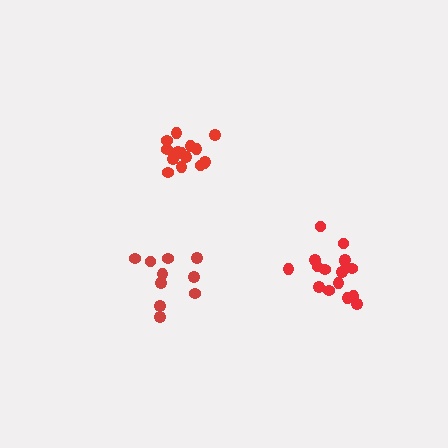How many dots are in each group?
Group 1: 15 dots, Group 2: 10 dots, Group 3: 16 dots (41 total).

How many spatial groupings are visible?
There are 3 spatial groupings.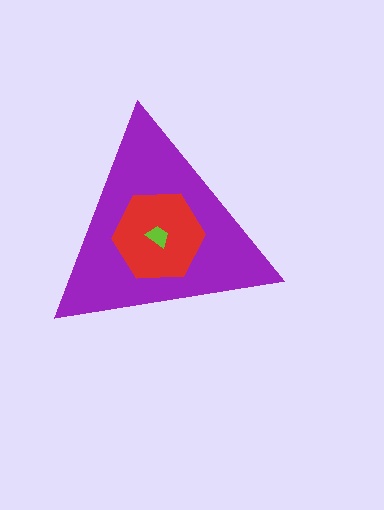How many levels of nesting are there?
3.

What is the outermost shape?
The purple triangle.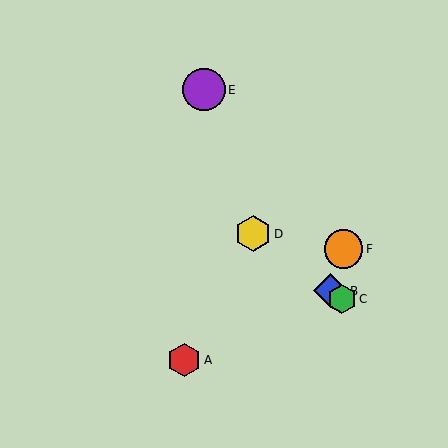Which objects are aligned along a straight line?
Objects B, C, D are aligned along a straight line.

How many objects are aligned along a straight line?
3 objects (B, C, D) are aligned along a straight line.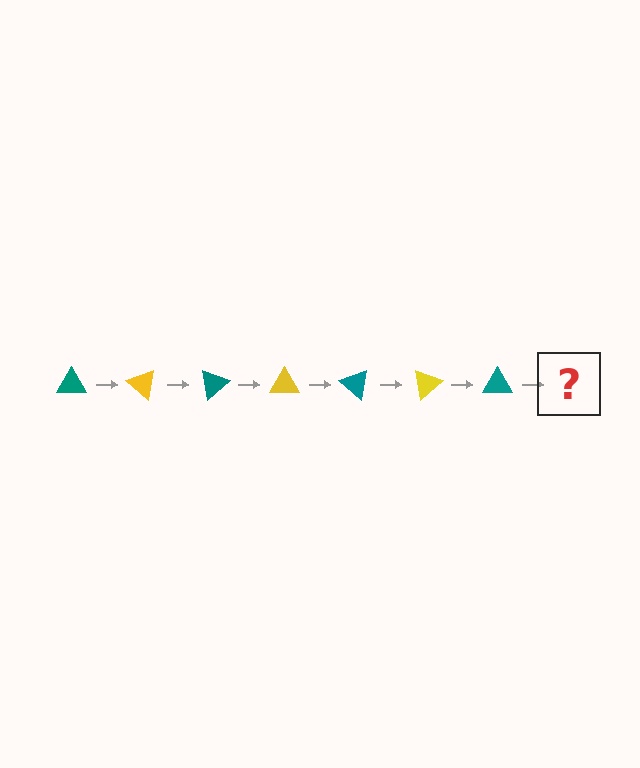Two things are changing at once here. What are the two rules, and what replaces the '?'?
The two rules are that it rotates 40 degrees each step and the color cycles through teal and yellow. The '?' should be a yellow triangle, rotated 280 degrees from the start.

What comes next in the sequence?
The next element should be a yellow triangle, rotated 280 degrees from the start.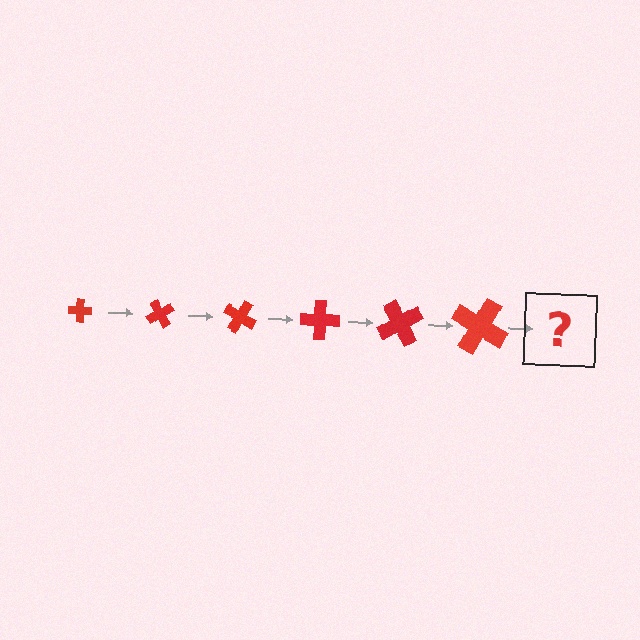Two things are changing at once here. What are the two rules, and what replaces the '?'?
The two rules are that the cross grows larger each step and it rotates 60 degrees each step. The '?' should be a cross, larger than the previous one and rotated 360 degrees from the start.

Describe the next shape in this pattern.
It should be a cross, larger than the previous one and rotated 360 degrees from the start.